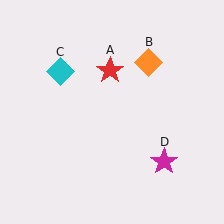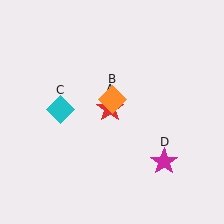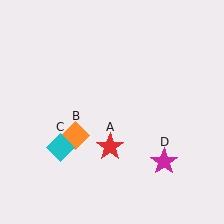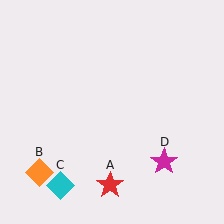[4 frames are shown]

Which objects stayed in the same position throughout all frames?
Magenta star (object D) remained stationary.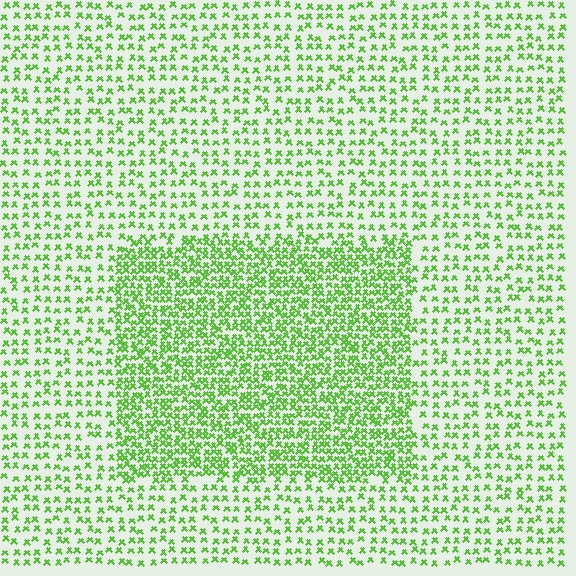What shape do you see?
I see a rectangle.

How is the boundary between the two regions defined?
The boundary is defined by a change in element density (approximately 2.1x ratio). All elements are the same color, size, and shape.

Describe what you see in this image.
The image contains small lime elements arranged at two different densities. A rectangle-shaped region is visible where the elements are more densely packed than the surrounding area.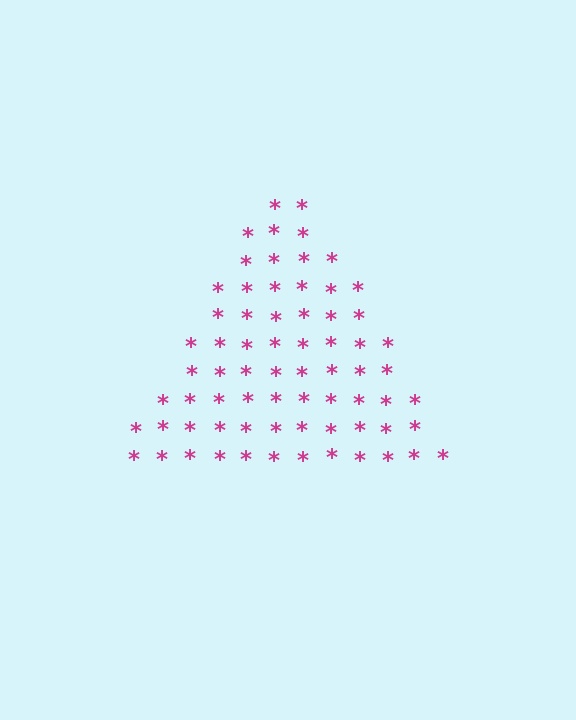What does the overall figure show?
The overall figure shows a triangle.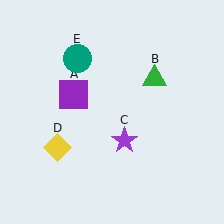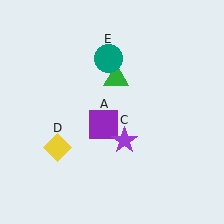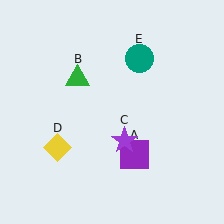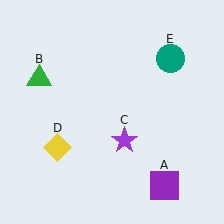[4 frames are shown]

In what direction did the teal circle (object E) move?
The teal circle (object E) moved right.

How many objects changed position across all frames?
3 objects changed position: purple square (object A), green triangle (object B), teal circle (object E).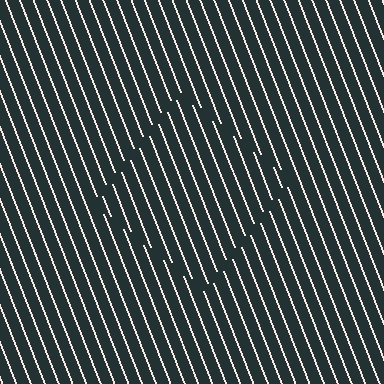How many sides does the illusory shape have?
4 sides — the line-ends trace a square.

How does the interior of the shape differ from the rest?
The interior of the shape contains the same grating, shifted by half a period — the contour is defined by the phase discontinuity where line-ends from the inner and outer gratings abut.